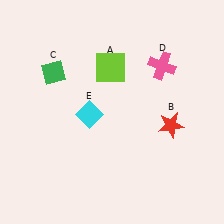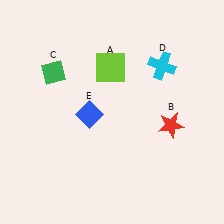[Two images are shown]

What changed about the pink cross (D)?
In Image 1, D is pink. In Image 2, it changed to cyan.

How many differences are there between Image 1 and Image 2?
There are 2 differences between the two images.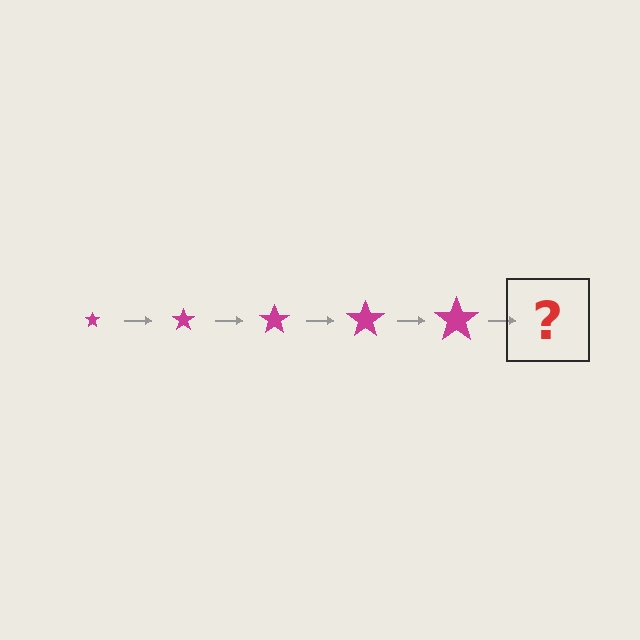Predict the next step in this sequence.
The next step is a magenta star, larger than the previous one.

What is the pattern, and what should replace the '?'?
The pattern is that the star gets progressively larger each step. The '?' should be a magenta star, larger than the previous one.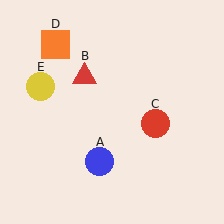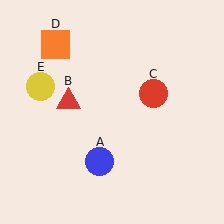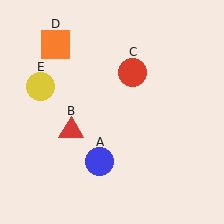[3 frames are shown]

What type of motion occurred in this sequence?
The red triangle (object B), red circle (object C) rotated counterclockwise around the center of the scene.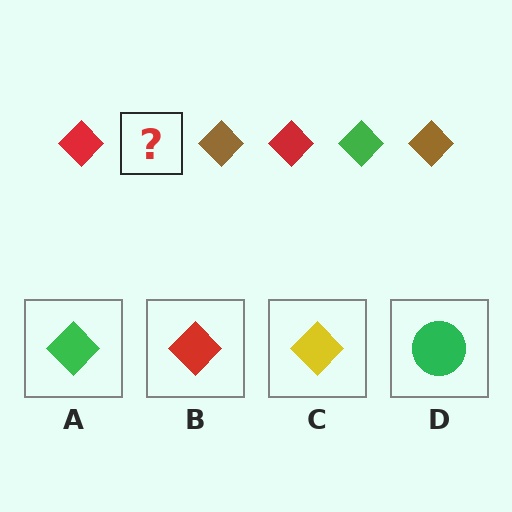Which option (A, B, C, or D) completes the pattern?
A.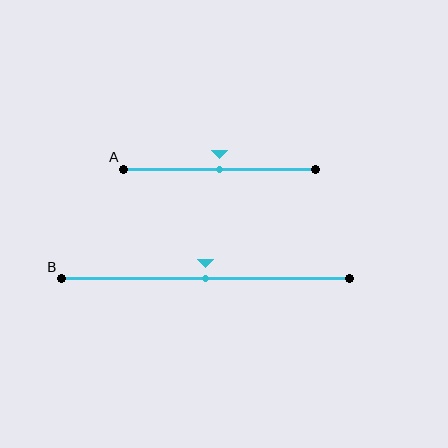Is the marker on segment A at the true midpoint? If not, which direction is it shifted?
Yes, the marker on segment A is at the true midpoint.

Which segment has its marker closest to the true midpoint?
Segment A has its marker closest to the true midpoint.